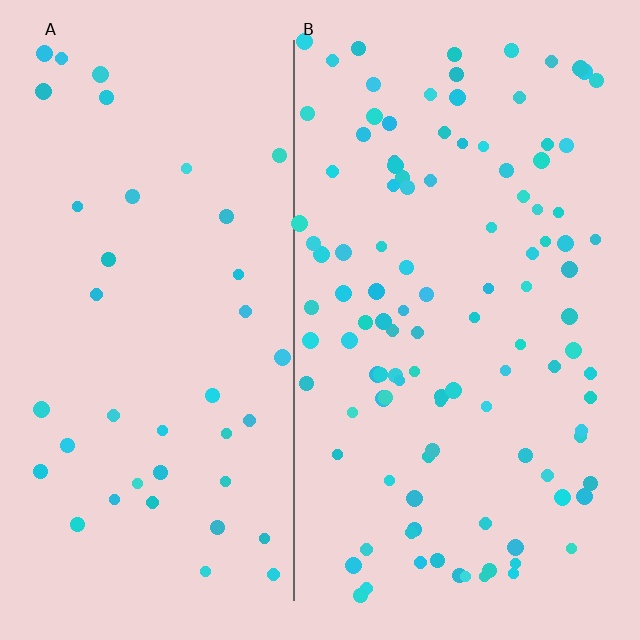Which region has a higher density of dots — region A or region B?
B (the right).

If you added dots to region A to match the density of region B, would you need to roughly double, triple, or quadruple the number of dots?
Approximately triple.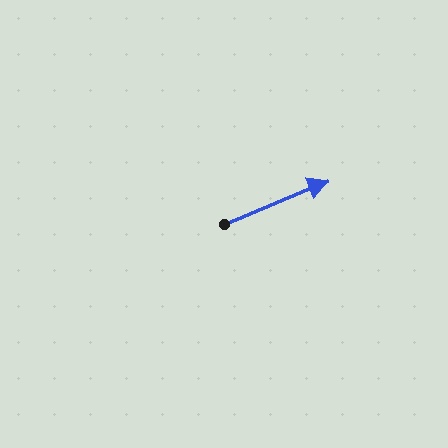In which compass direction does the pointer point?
Northeast.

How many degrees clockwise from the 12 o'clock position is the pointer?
Approximately 67 degrees.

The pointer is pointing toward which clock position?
Roughly 2 o'clock.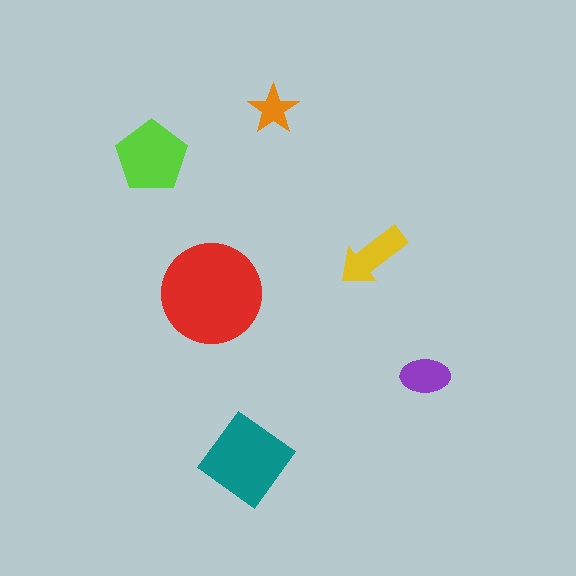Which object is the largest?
The red circle.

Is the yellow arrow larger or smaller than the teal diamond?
Smaller.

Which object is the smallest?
The orange star.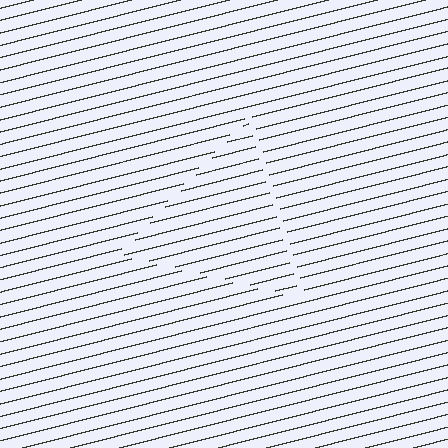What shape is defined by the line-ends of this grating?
An illusory triangle. The interior of the shape contains the same grating, shifted by half a period — the contour is defined by the phase discontinuity where line-ends from the inner and outer gratings abut.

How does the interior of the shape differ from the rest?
The interior of the shape contains the same grating, shifted by half a period — the contour is defined by the phase discontinuity where line-ends from the inner and outer gratings abut.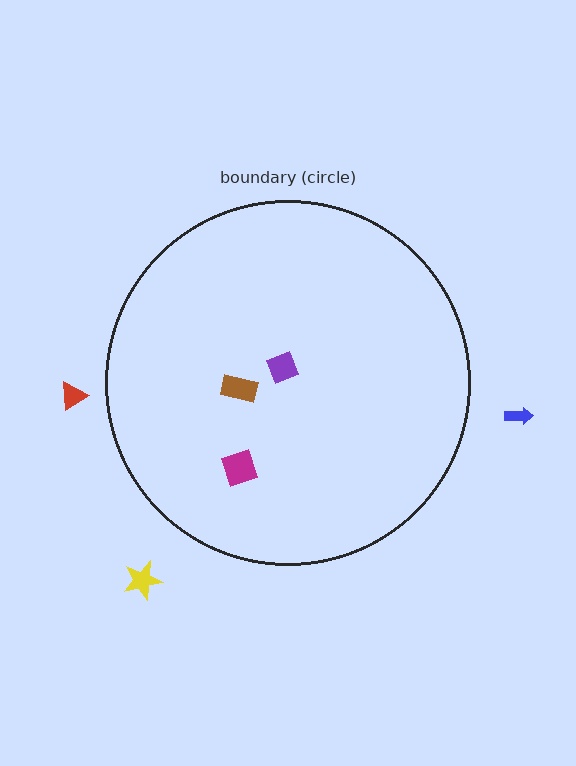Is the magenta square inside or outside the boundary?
Inside.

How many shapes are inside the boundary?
3 inside, 3 outside.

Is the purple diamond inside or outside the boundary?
Inside.